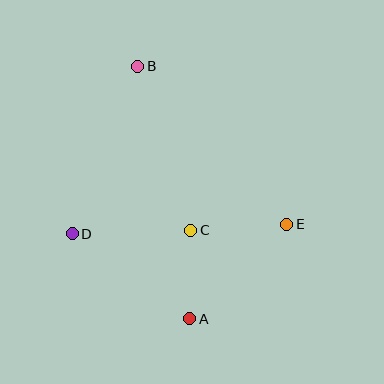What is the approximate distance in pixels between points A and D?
The distance between A and D is approximately 145 pixels.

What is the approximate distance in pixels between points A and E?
The distance between A and E is approximately 136 pixels.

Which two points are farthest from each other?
Points A and B are farthest from each other.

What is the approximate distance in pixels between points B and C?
The distance between B and C is approximately 172 pixels.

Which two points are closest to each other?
Points A and C are closest to each other.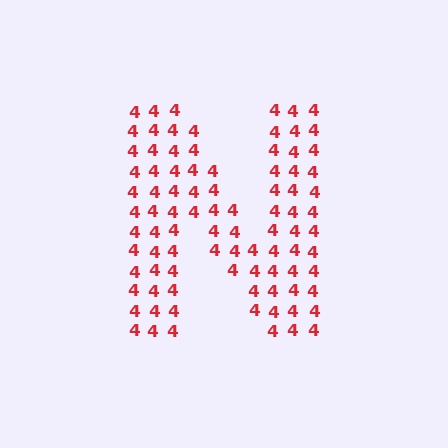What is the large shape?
The large shape is the letter N.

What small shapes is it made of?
It is made of small digit 4's.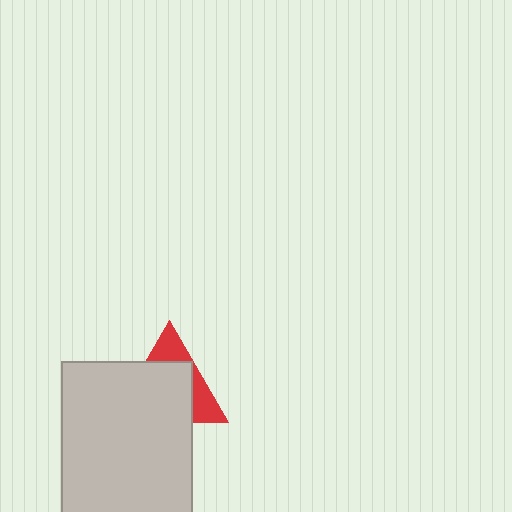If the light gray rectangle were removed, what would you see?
You would see the complete red triangle.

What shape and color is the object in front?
The object in front is a light gray rectangle.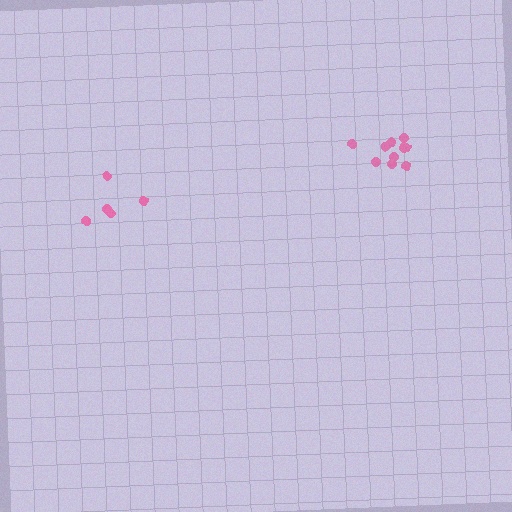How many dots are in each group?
Group 1: 10 dots, Group 2: 5 dots (15 total).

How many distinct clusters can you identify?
There are 2 distinct clusters.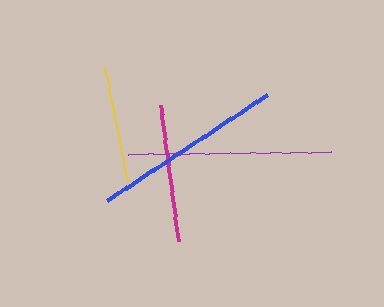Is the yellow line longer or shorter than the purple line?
The purple line is longer than the yellow line.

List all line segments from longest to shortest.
From longest to shortest: purple, blue, magenta, yellow.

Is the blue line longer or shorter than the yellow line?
The blue line is longer than the yellow line.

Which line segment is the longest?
The purple line is the longest at approximately 203 pixels.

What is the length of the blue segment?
The blue segment is approximately 192 pixels long.